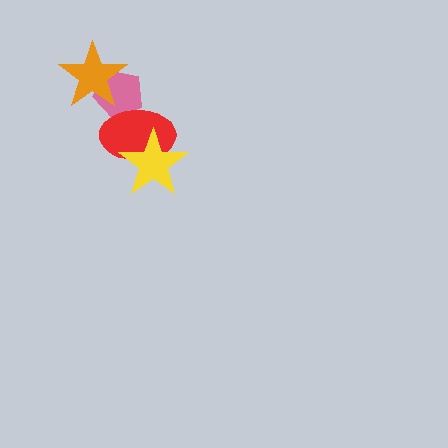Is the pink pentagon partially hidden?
Yes, it is partially covered by another shape.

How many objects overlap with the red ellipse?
2 objects overlap with the red ellipse.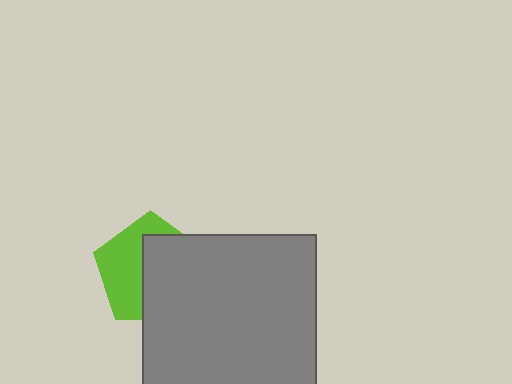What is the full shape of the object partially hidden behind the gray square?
The partially hidden object is a lime pentagon.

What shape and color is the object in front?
The object in front is a gray square.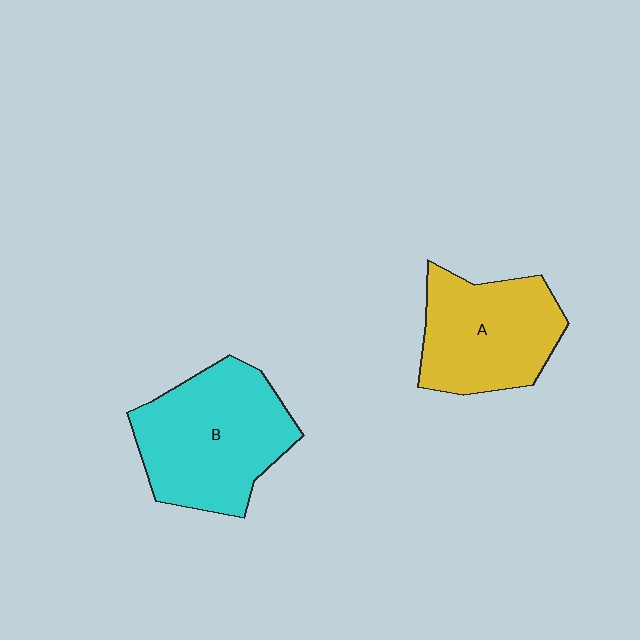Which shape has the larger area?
Shape B (cyan).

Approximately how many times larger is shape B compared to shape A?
Approximately 1.2 times.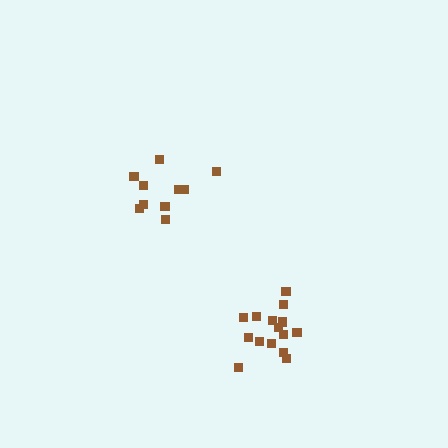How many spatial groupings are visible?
There are 2 spatial groupings.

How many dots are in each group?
Group 1: 10 dots, Group 2: 15 dots (25 total).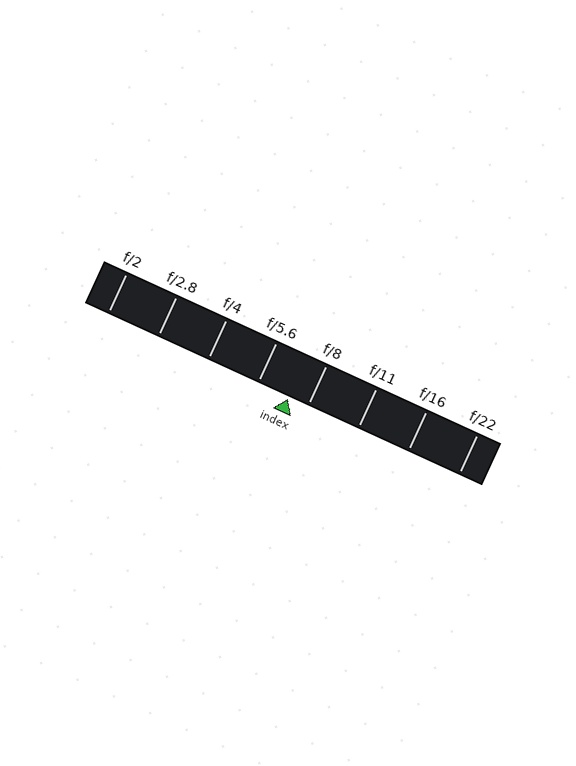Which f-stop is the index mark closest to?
The index mark is closest to f/8.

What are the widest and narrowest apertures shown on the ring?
The widest aperture shown is f/2 and the narrowest is f/22.